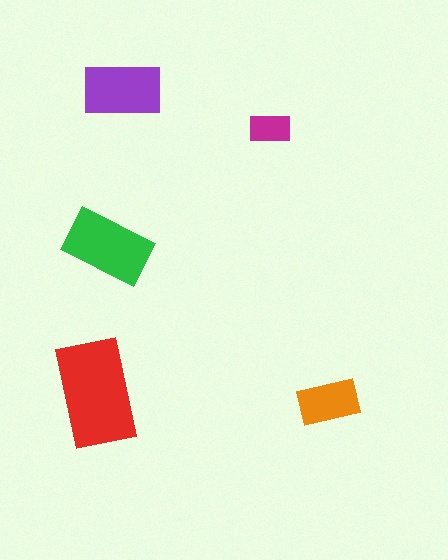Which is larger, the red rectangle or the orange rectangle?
The red one.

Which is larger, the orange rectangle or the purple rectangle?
The purple one.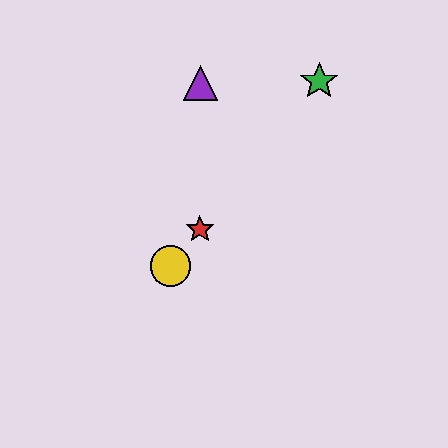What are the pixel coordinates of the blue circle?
The blue circle is at (165, 272).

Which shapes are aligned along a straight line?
The red star, the blue circle, the green star, the yellow circle are aligned along a straight line.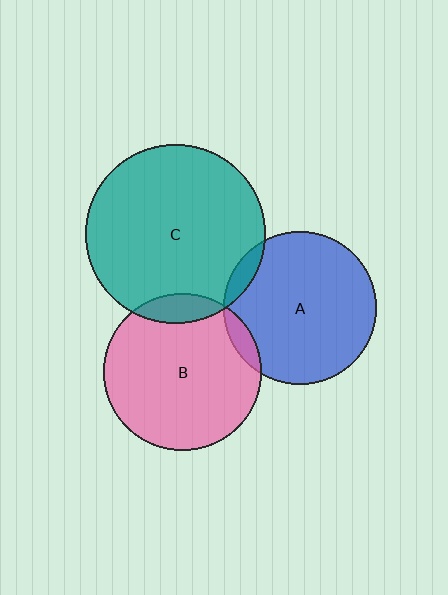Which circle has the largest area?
Circle C (teal).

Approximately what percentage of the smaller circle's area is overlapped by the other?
Approximately 5%.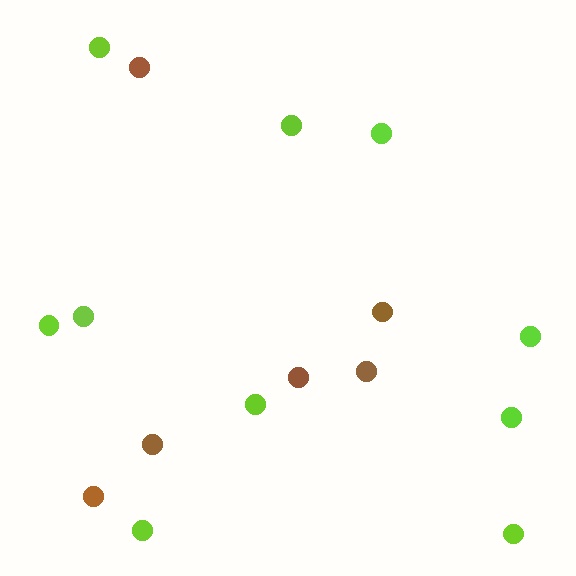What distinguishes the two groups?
There are 2 groups: one group of lime circles (10) and one group of brown circles (6).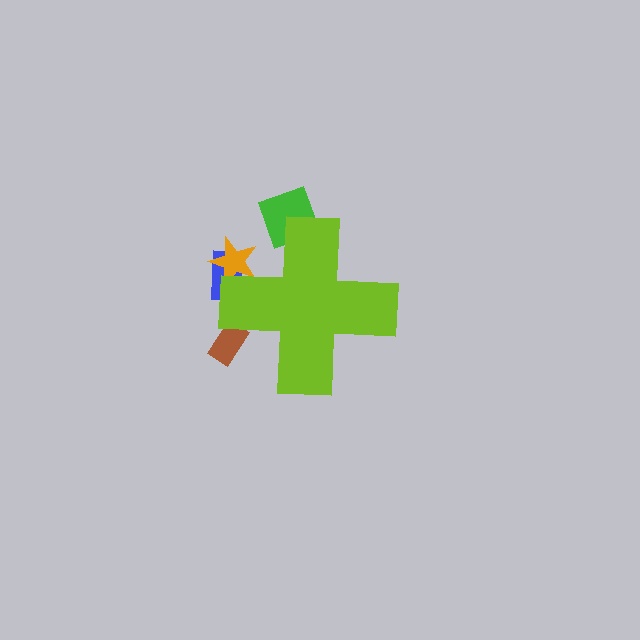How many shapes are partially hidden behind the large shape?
4 shapes are partially hidden.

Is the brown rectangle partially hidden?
Yes, the brown rectangle is partially hidden behind the lime cross.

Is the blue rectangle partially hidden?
Yes, the blue rectangle is partially hidden behind the lime cross.